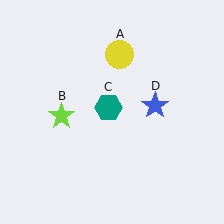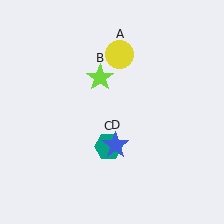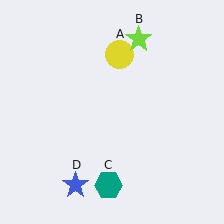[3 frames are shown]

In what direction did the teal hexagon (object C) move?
The teal hexagon (object C) moved down.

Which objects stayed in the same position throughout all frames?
Yellow circle (object A) remained stationary.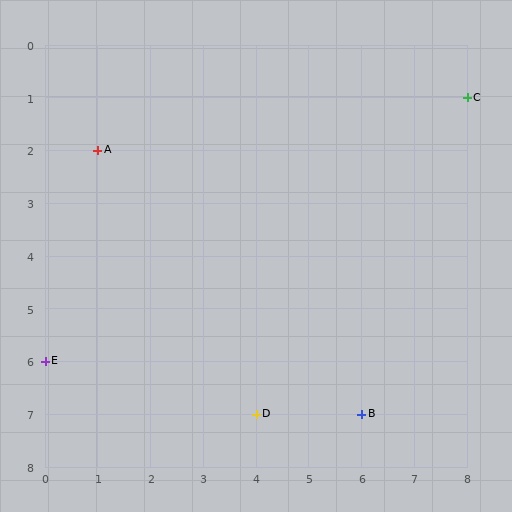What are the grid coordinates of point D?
Point D is at grid coordinates (4, 7).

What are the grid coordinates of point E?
Point E is at grid coordinates (0, 6).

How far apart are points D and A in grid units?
Points D and A are 3 columns and 5 rows apart (about 5.8 grid units diagonally).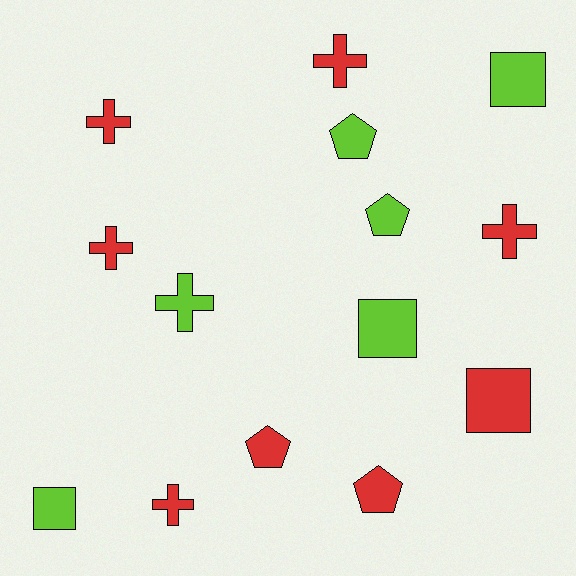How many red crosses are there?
There are 5 red crosses.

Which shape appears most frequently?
Cross, with 6 objects.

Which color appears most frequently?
Red, with 8 objects.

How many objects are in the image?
There are 14 objects.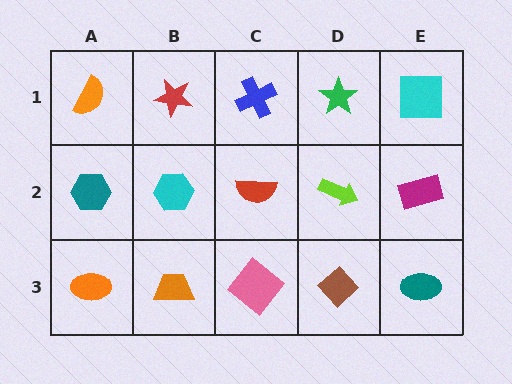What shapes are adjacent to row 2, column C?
A blue cross (row 1, column C), a pink diamond (row 3, column C), a cyan hexagon (row 2, column B), a lime arrow (row 2, column D).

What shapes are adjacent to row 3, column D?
A lime arrow (row 2, column D), a pink diamond (row 3, column C), a teal ellipse (row 3, column E).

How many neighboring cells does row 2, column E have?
3.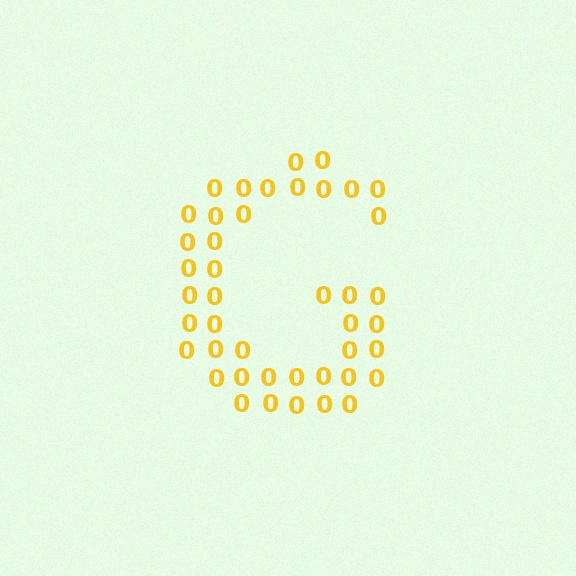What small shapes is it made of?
It is made of small digit 0's.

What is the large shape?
The large shape is the letter G.